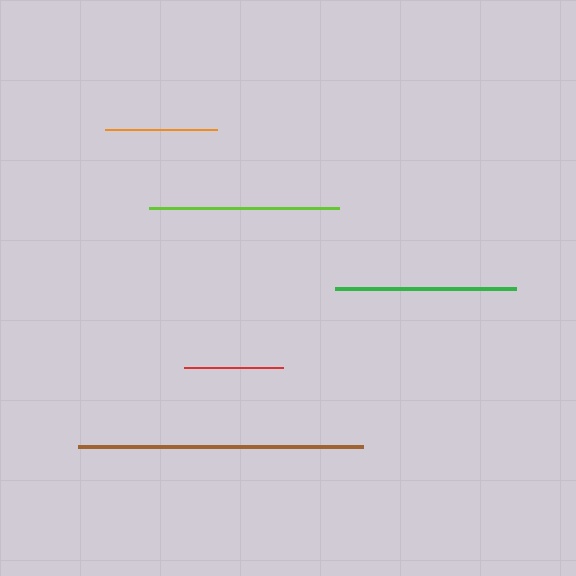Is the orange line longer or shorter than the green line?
The green line is longer than the orange line.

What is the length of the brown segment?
The brown segment is approximately 285 pixels long.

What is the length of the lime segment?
The lime segment is approximately 190 pixels long.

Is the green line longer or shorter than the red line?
The green line is longer than the red line.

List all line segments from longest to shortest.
From longest to shortest: brown, lime, green, orange, red.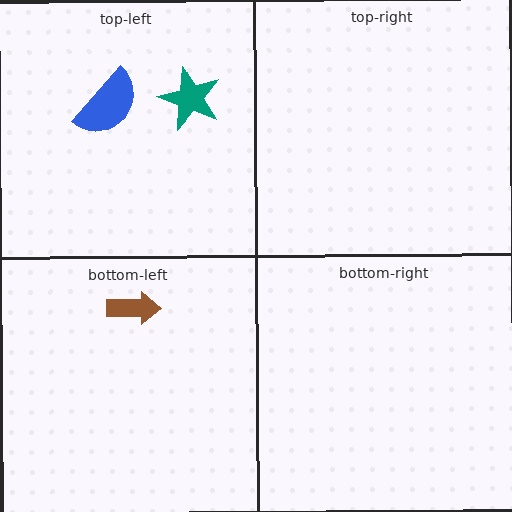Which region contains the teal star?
The top-left region.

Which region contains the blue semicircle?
The top-left region.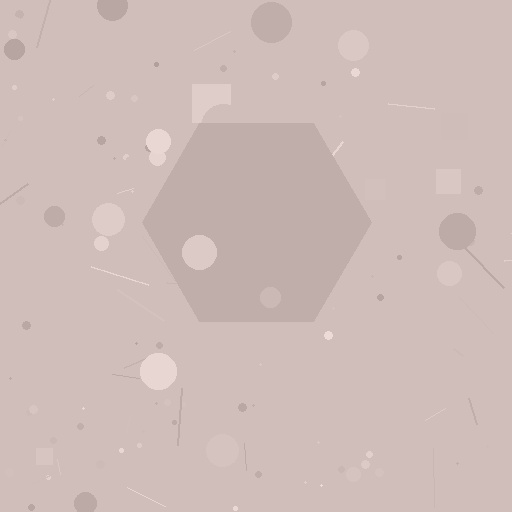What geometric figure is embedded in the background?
A hexagon is embedded in the background.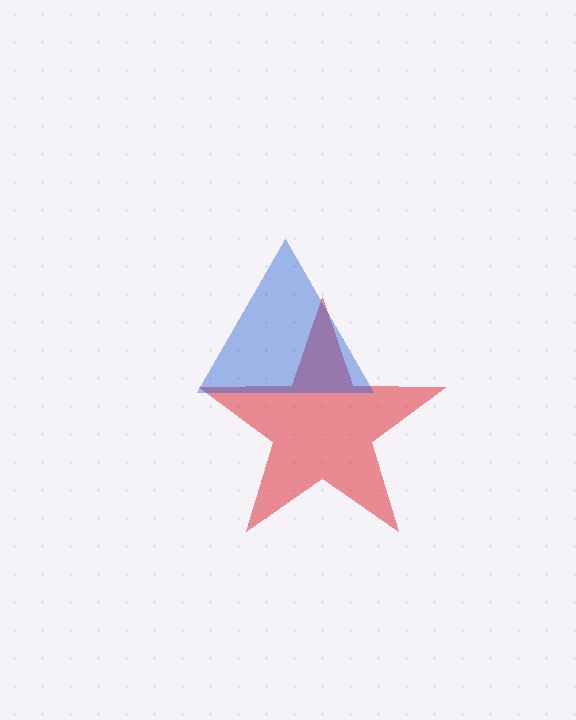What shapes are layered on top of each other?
The layered shapes are: a red star, a blue triangle.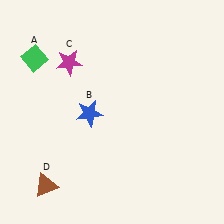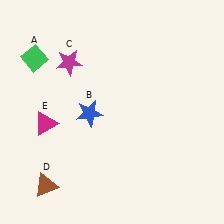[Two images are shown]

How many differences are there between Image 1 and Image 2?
There is 1 difference between the two images.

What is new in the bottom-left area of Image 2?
A magenta triangle (E) was added in the bottom-left area of Image 2.